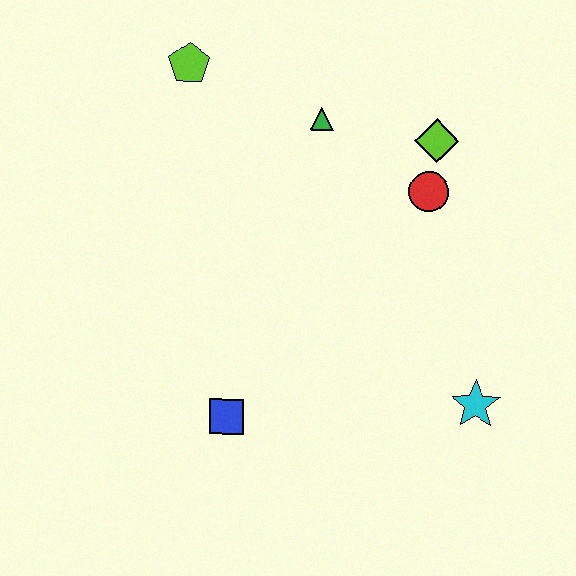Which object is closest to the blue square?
The cyan star is closest to the blue square.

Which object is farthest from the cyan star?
The lime pentagon is farthest from the cyan star.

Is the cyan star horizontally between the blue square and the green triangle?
No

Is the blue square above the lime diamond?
No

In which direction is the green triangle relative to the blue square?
The green triangle is above the blue square.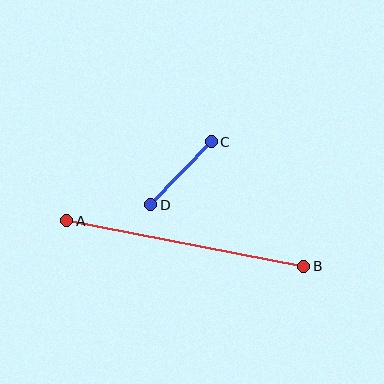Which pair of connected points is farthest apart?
Points A and B are farthest apart.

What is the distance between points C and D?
The distance is approximately 88 pixels.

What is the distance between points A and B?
The distance is approximately 241 pixels.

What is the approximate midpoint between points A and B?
The midpoint is at approximately (185, 243) pixels.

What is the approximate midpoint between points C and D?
The midpoint is at approximately (181, 173) pixels.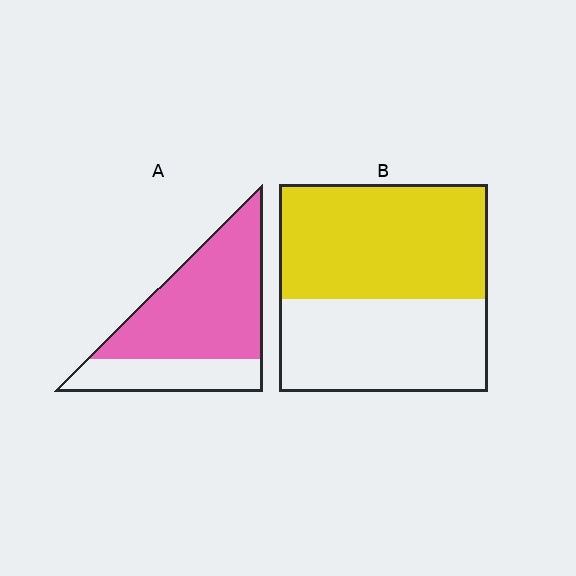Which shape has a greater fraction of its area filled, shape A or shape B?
Shape A.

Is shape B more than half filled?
Yes.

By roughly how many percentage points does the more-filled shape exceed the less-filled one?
By roughly 15 percentage points (A over B).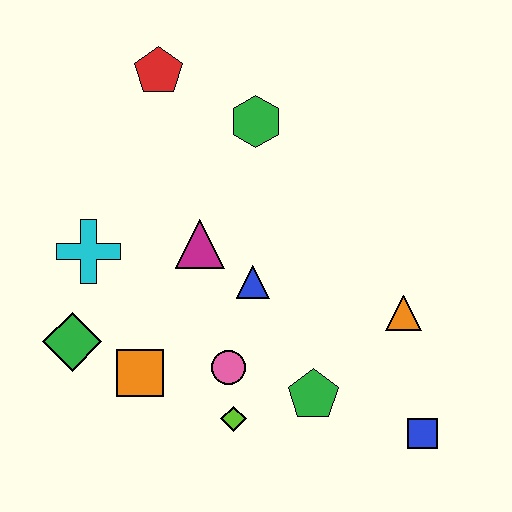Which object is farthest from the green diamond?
The blue square is farthest from the green diamond.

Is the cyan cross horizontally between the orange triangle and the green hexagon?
No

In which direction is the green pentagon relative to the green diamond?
The green pentagon is to the right of the green diamond.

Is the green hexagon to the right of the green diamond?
Yes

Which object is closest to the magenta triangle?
The blue triangle is closest to the magenta triangle.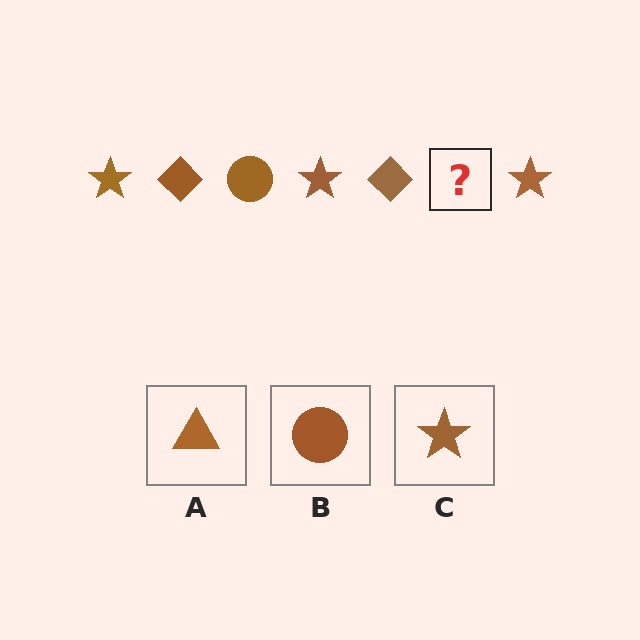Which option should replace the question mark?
Option B.